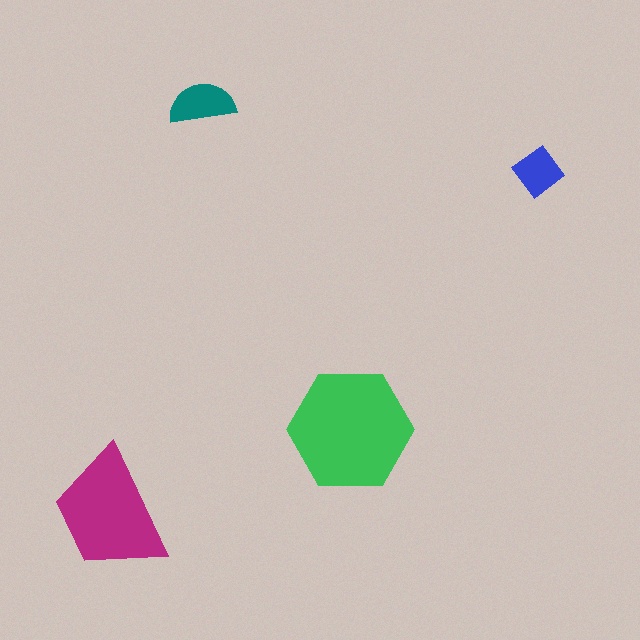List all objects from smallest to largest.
The blue diamond, the teal semicircle, the magenta trapezoid, the green hexagon.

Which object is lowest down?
The magenta trapezoid is bottommost.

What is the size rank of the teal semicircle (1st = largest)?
3rd.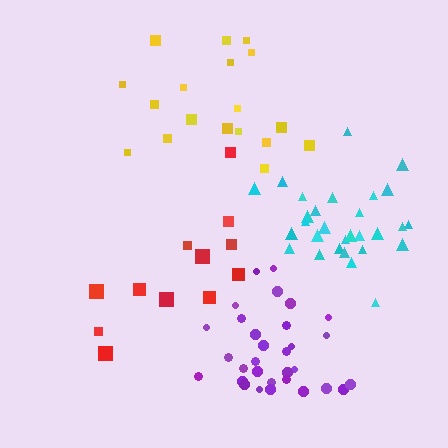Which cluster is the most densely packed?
Purple.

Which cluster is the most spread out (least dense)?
Red.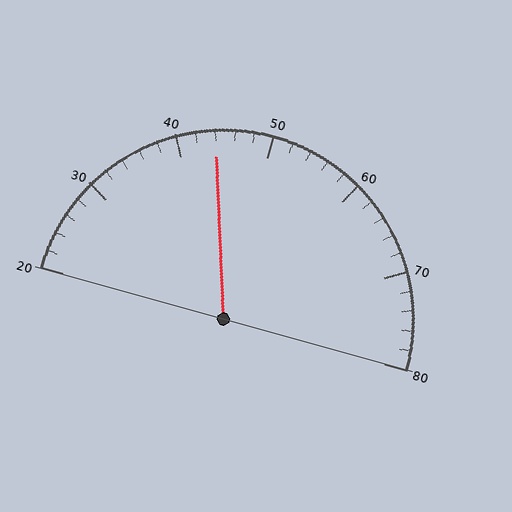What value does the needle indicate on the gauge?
The needle indicates approximately 44.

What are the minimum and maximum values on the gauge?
The gauge ranges from 20 to 80.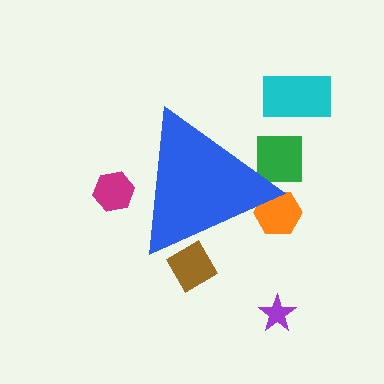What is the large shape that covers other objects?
A blue triangle.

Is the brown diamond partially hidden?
Yes, the brown diamond is partially hidden behind the blue triangle.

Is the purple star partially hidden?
No, the purple star is fully visible.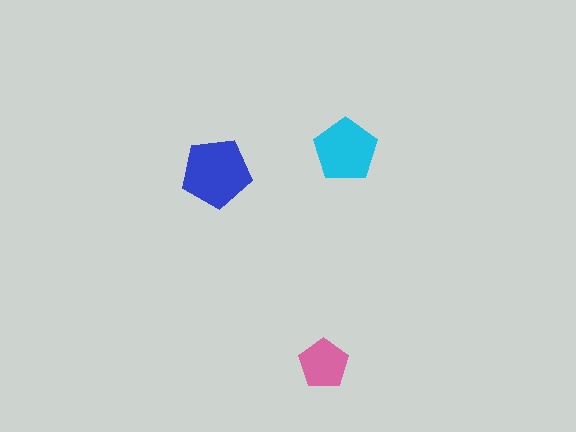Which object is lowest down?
The pink pentagon is bottommost.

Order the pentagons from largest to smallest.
the blue one, the cyan one, the pink one.